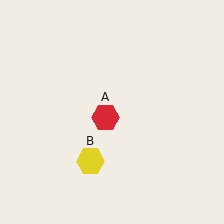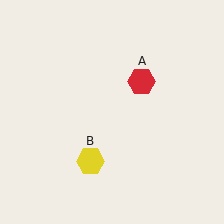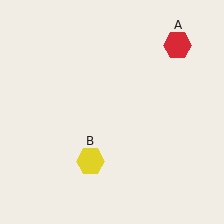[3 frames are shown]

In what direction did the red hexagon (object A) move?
The red hexagon (object A) moved up and to the right.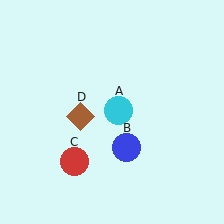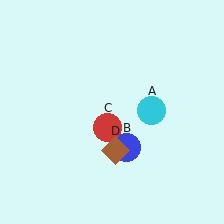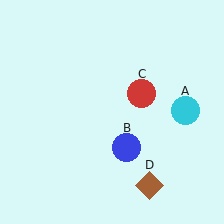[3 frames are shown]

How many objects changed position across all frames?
3 objects changed position: cyan circle (object A), red circle (object C), brown diamond (object D).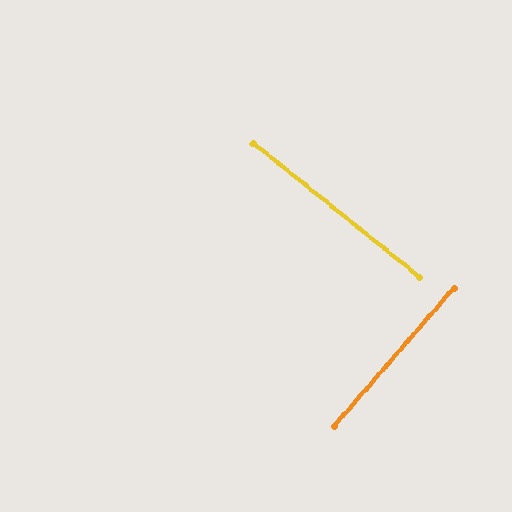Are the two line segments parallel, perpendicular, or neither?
Perpendicular — they meet at approximately 88°.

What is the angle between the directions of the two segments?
Approximately 88 degrees.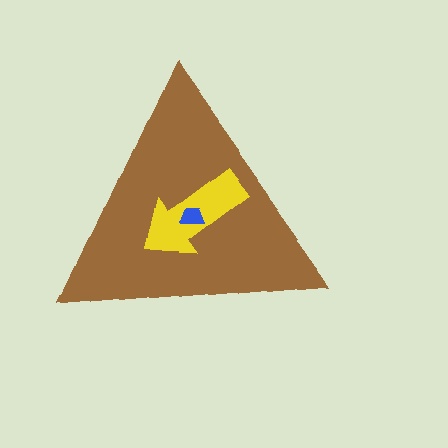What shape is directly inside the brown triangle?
The yellow arrow.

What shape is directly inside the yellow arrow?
The blue trapezoid.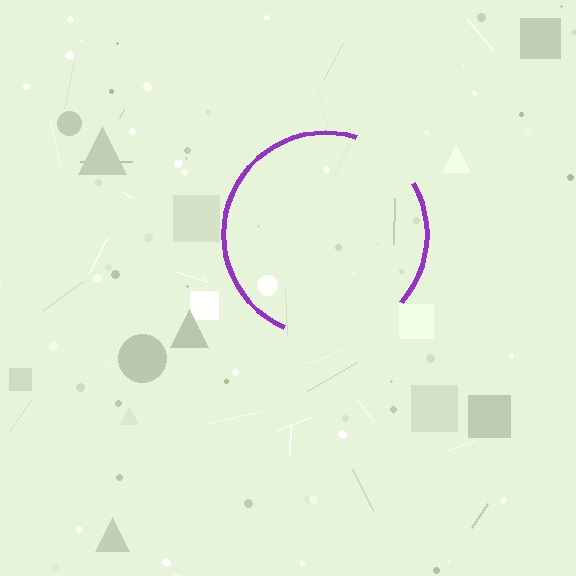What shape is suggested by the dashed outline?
The dashed outline suggests a circle.